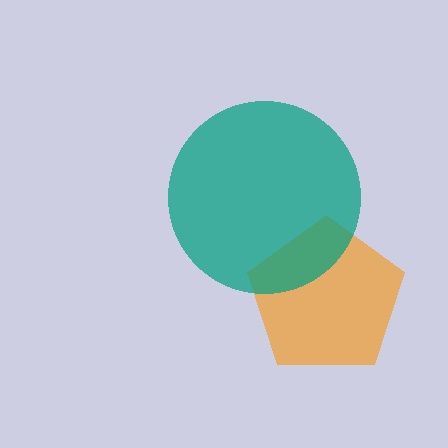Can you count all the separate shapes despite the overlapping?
Yes, there are 2 separate shapes.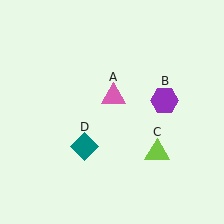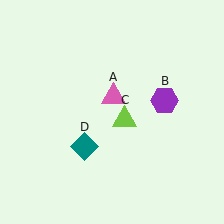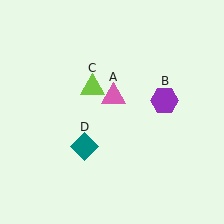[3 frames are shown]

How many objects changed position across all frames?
1 object changed position: lime triangle (object C).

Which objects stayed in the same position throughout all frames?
Pink triangle (object A) and purple hexagon (object B) and teal diamond (object D) remained stationary.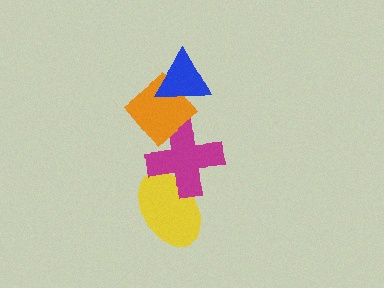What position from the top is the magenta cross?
The magenta cross is 3rd from the top.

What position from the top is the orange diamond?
The orange diamond is 2nd from the top.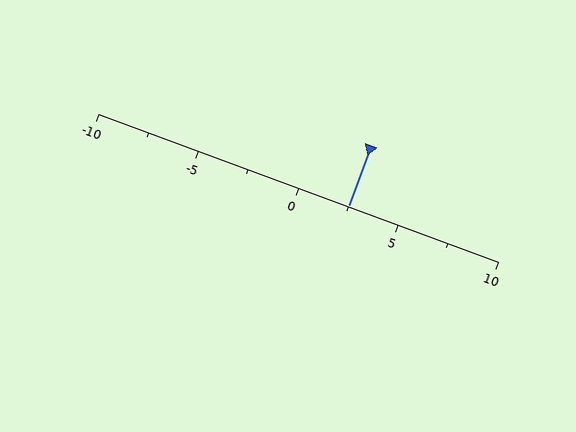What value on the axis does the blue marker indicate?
The marker indicates approximately 2.5.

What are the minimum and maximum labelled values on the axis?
The axis runs from -10 to 10.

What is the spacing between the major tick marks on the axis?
The major ticks are spaced 5 apart.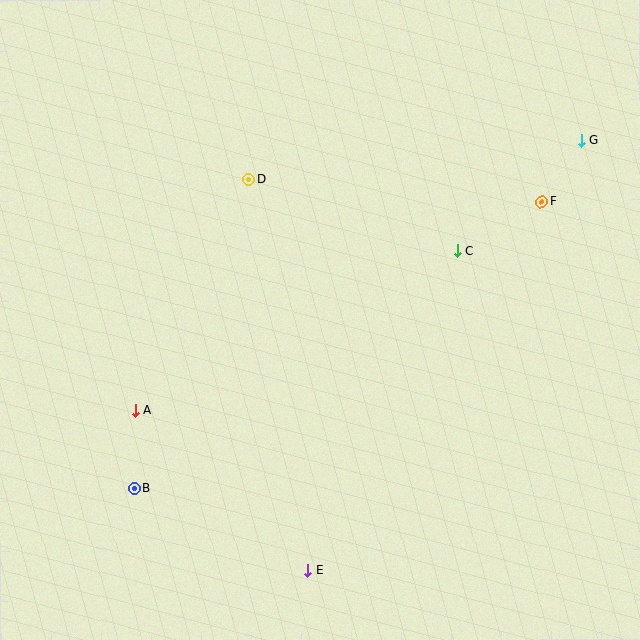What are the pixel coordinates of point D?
Point D is at (249, 179).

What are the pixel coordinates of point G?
Point G is at (581, 141).